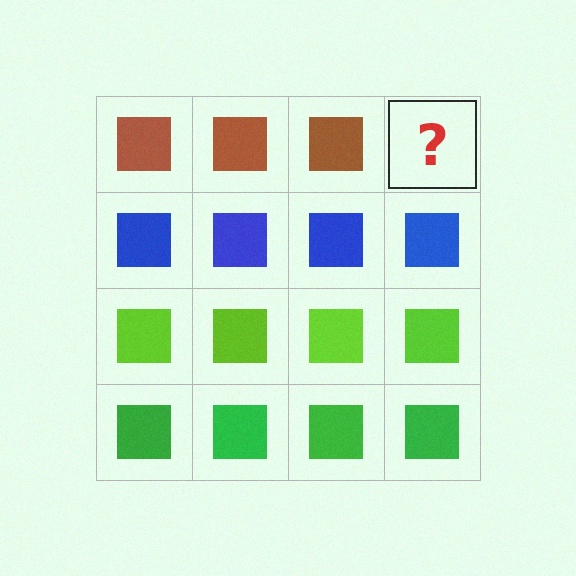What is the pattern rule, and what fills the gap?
The rule is that each row has a consistent color. The gap should be filled with a brown square.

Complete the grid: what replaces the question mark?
The question mark should be replaced with a brown square.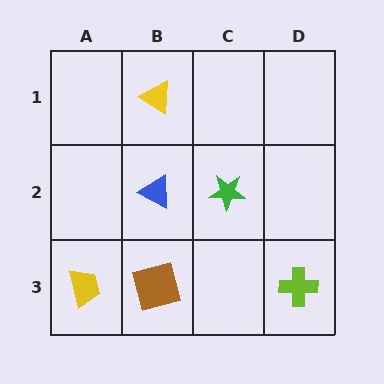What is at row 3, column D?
A lime cross.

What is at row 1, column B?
A yellow triangle.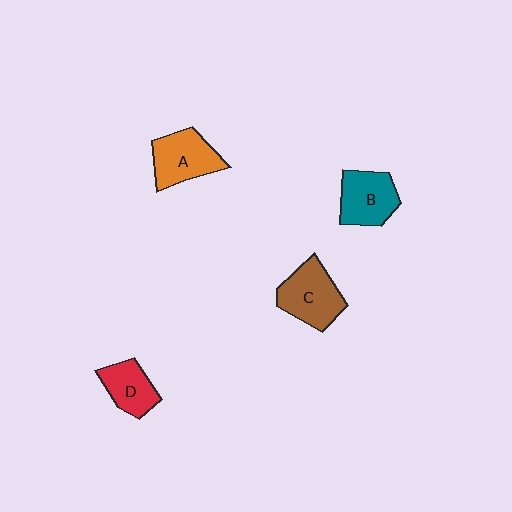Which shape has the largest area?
Shape C (brown).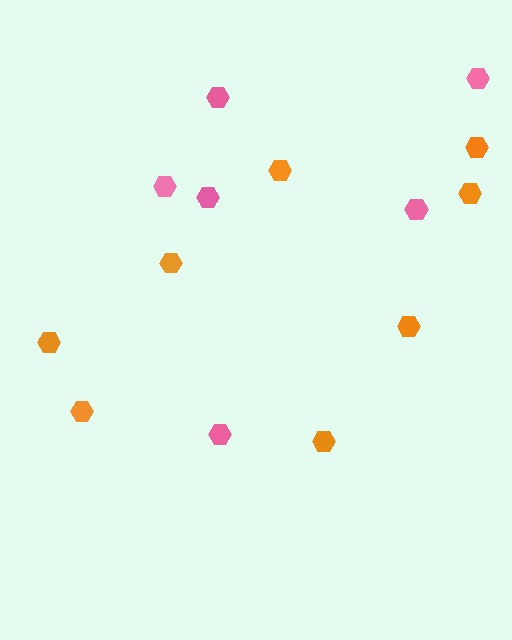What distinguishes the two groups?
There are 2 groups: one group of pink hexagons (6) and one group of orange hexagons (8).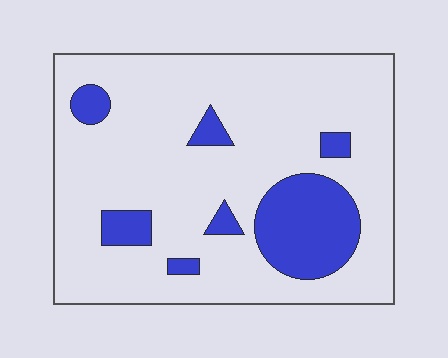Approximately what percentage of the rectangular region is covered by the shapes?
Approximately 20%.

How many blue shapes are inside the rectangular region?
7.